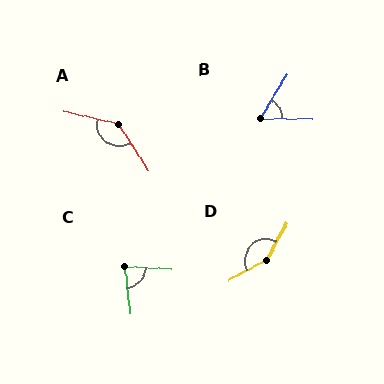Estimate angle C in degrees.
Approximately 80 degrees.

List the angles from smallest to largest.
B (58°), C (80°), A (135°), D (147°).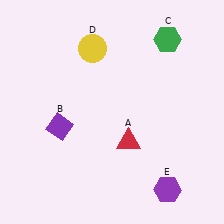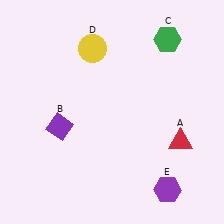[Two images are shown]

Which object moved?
The red triangle (A) moved right.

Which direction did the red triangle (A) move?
The red triangle (A) moved right.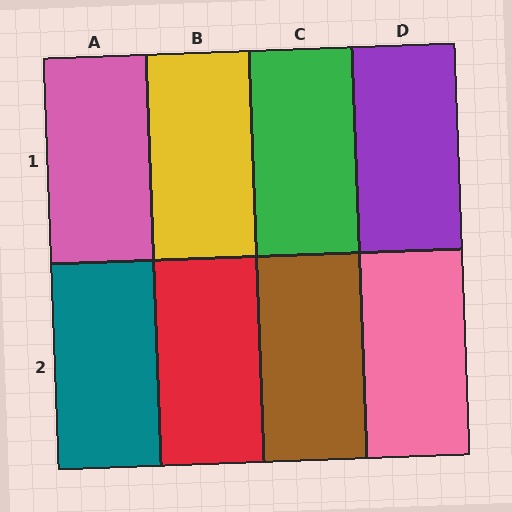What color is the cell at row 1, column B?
Yellow.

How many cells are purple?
1 cell is purple.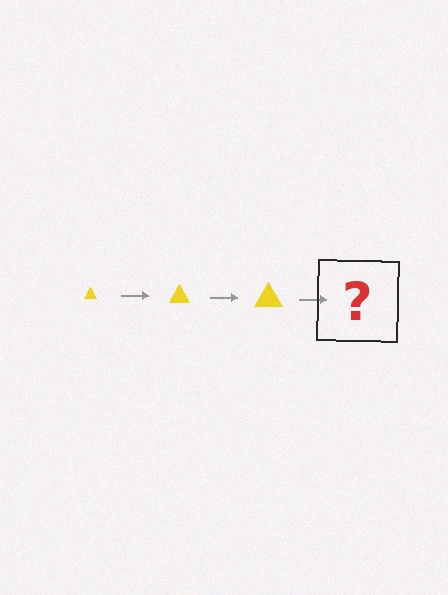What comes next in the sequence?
The next element should be a yellow triangle, larger than the previous one.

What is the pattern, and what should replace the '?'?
The pattern is that the triangle gets progressively larger each step. The '?' should be a yellow triangle, larger than the previous one.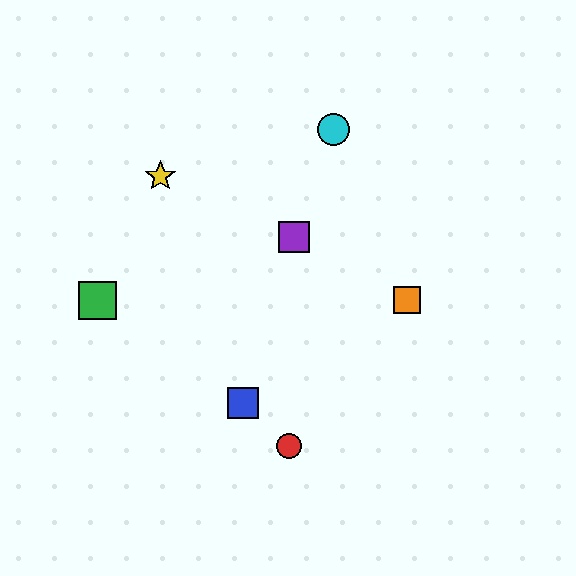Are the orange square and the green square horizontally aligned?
Yes, both are at y≈300.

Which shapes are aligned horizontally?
The green square, the orange square are aligned horizontally.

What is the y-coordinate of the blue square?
The blue square is at y≈403.